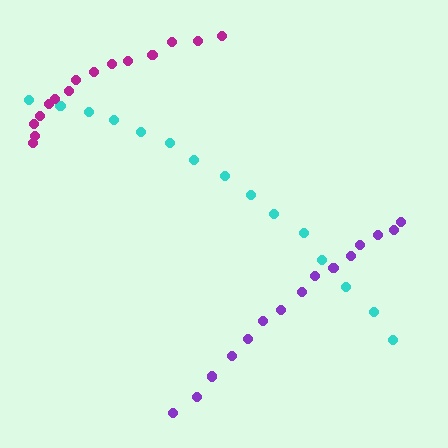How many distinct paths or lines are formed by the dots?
There are 3 distinct paths.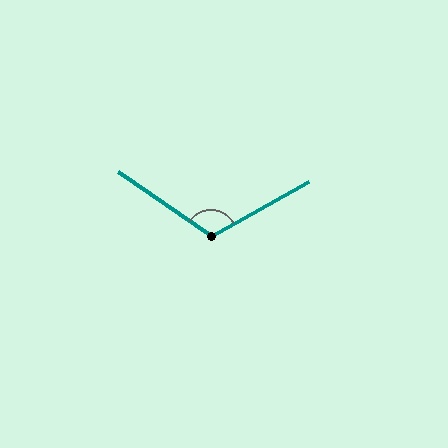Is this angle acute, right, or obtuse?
It is obtuse.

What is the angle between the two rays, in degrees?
Approximately 116 degrees.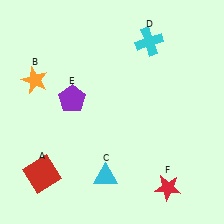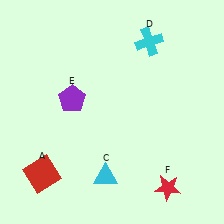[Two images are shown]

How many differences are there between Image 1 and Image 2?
There is 1 difference between the two images.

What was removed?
The orange star (B) was removed in Image 2.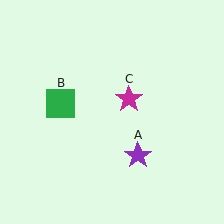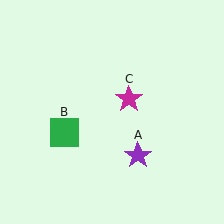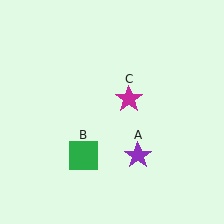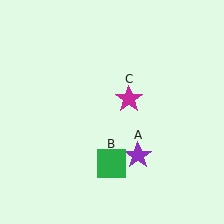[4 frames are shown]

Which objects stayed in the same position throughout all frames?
Purple star (object A) and magenta star (object C) remained stationary.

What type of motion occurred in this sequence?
The green square (object B) rotated counterclockwise around the center of the scene.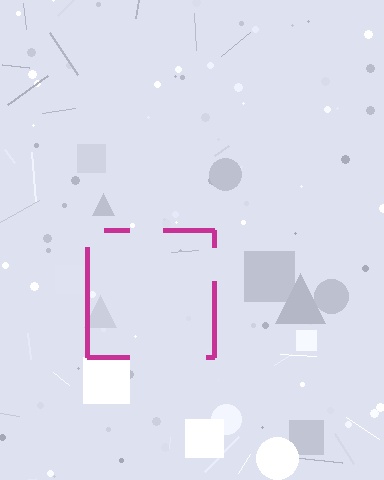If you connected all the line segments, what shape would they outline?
They would outline a square.